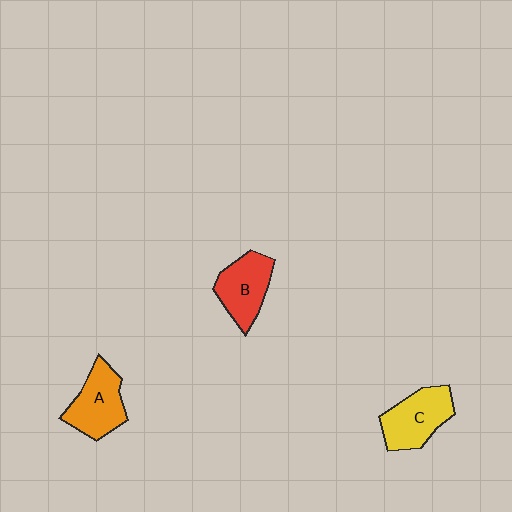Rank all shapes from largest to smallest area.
From largest to smallest: C (yellow), A (orange), B (red).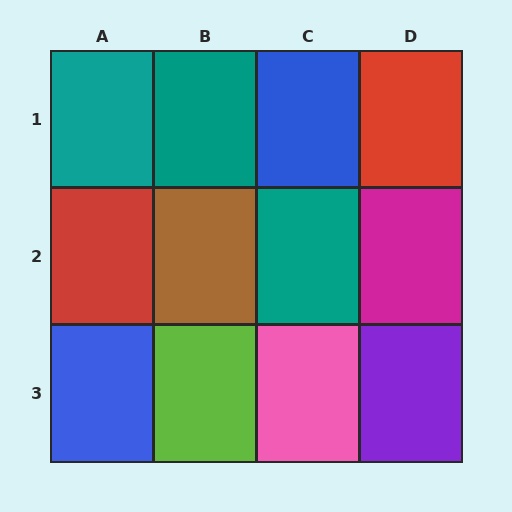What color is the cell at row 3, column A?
Blue.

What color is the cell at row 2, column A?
Red.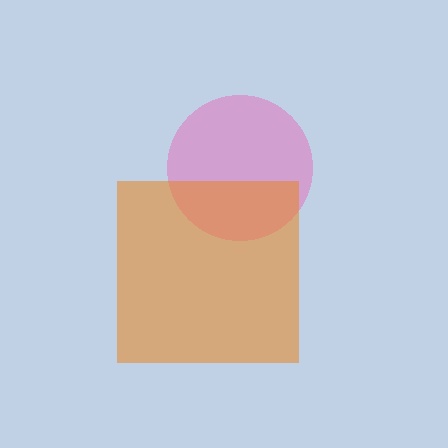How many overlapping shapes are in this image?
There are 2 overlapping shapes in the image.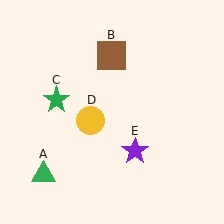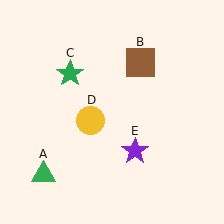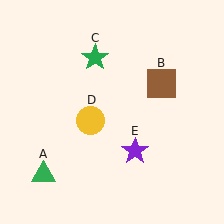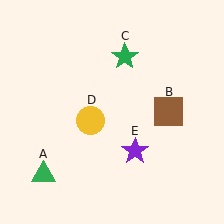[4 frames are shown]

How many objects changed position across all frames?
2 objects changed position: brown square (object B), green star (object C).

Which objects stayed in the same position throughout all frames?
Green triangle (object A) and yellow circle (object D) and purple star (object E) remained stationary.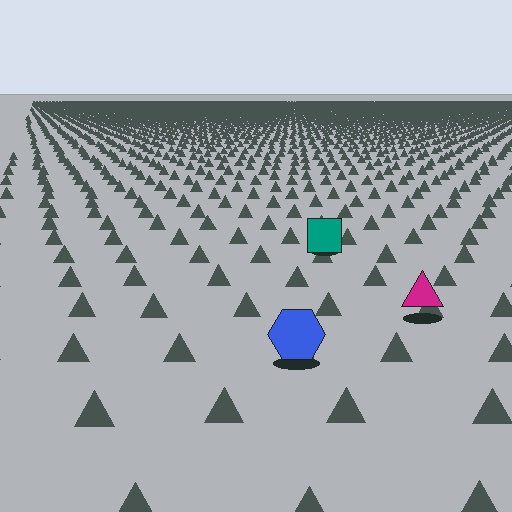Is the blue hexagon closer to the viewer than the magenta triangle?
Yes. The blue hexagon is closer — you can tell from the texture gradient: the ground texture is coarser near it.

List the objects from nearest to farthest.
From nearest to farthest: the blue hexagon, the magenta triangle, the teal square.